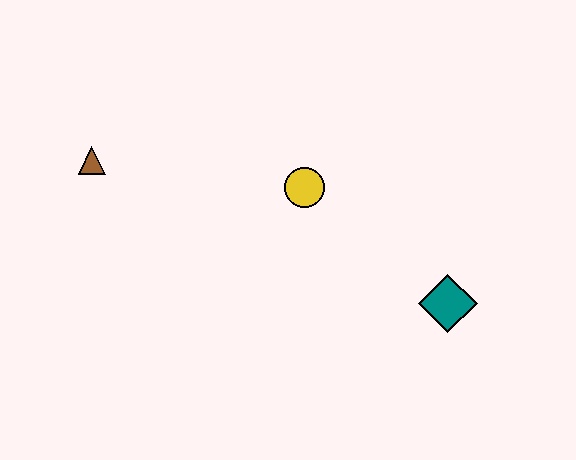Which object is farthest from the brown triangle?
The teal diamond is farthest from the brown triangle.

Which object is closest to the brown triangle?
The yellow circle is closest to the brown triangle.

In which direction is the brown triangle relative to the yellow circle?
The brown triangle is to the left of the yellow circle.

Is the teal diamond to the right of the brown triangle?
Yes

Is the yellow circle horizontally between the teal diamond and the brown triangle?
Yes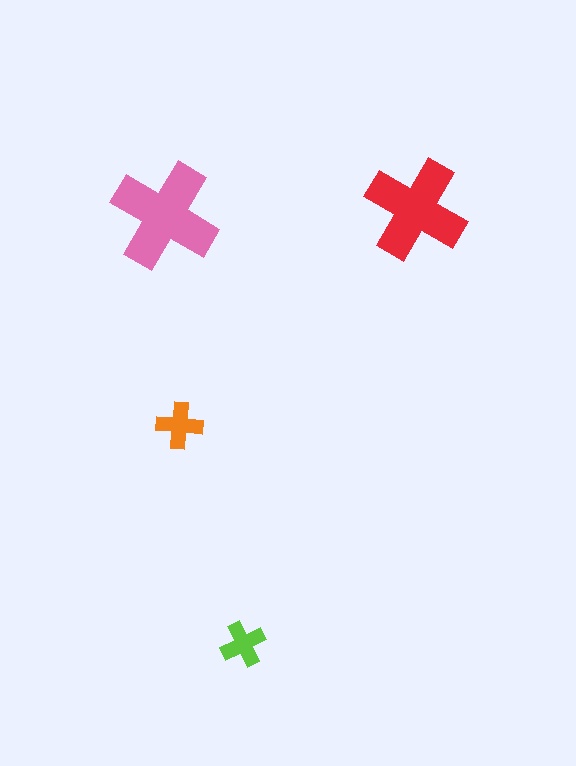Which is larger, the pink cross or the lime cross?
The pink one.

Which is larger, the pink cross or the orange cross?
The pink one.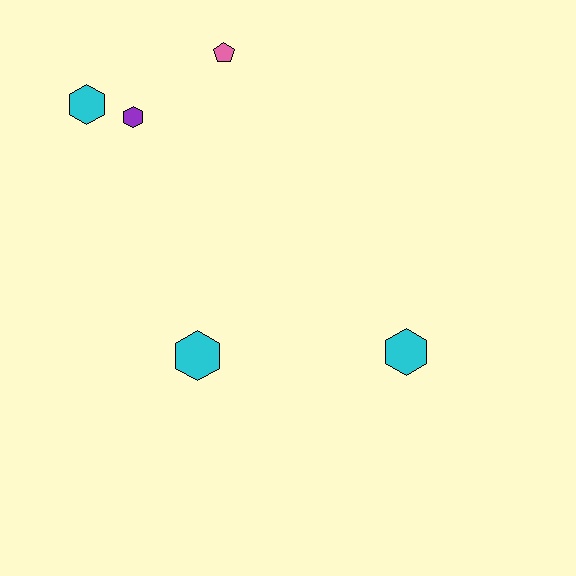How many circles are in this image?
There are no circles.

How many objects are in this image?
There are 5 objects.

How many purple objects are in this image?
There is 1 purple object.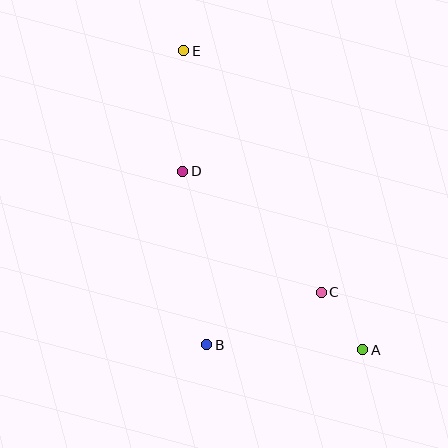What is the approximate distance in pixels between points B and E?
The distance between B and E is approximately 295 pixels.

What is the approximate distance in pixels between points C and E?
The distance between C and E is approximately 278 pixels.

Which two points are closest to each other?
Points A and C are closest to each other.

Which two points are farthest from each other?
Points A and E are farthest from each other.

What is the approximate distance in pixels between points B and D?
The distance between B and D is approximately 175 pixels.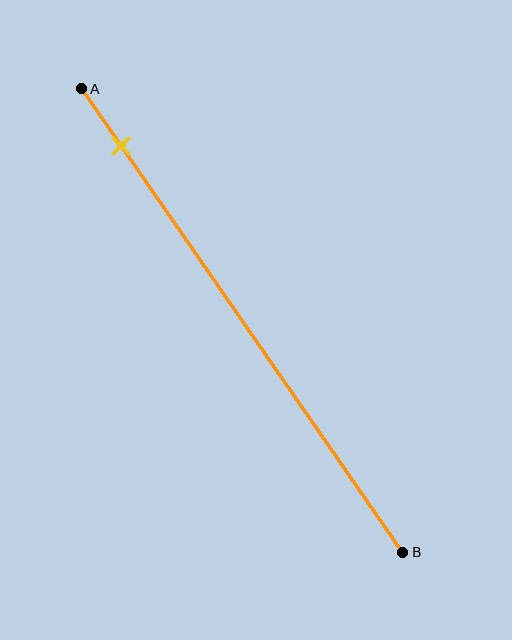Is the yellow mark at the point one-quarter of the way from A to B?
No, the mark is at about 10% from A, not at the 25% one-quarter point.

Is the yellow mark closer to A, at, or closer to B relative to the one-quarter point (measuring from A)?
The yellow mark is closer to point A than the one-quarter point of segment AB.